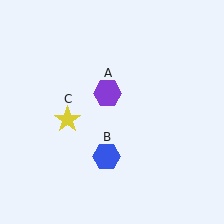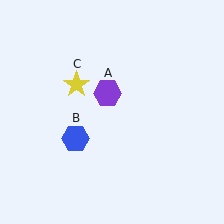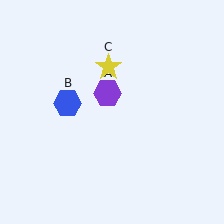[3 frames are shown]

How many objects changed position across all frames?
2 objects changed position: blue hexagon (object B), yellow star (object C).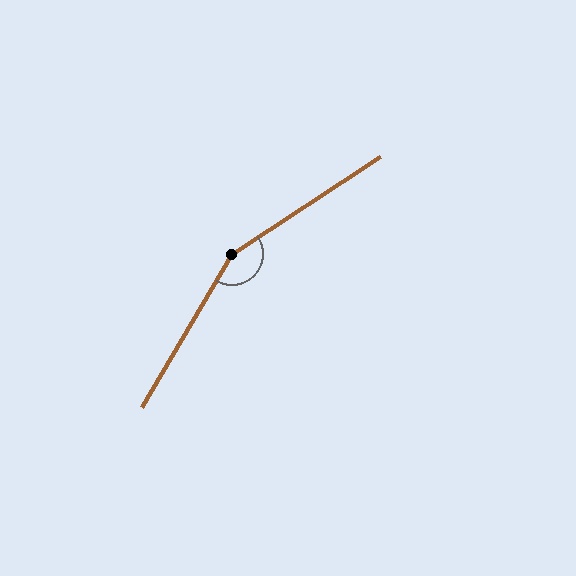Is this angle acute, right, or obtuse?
It is obtuse.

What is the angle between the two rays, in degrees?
Approximately 154 degrees.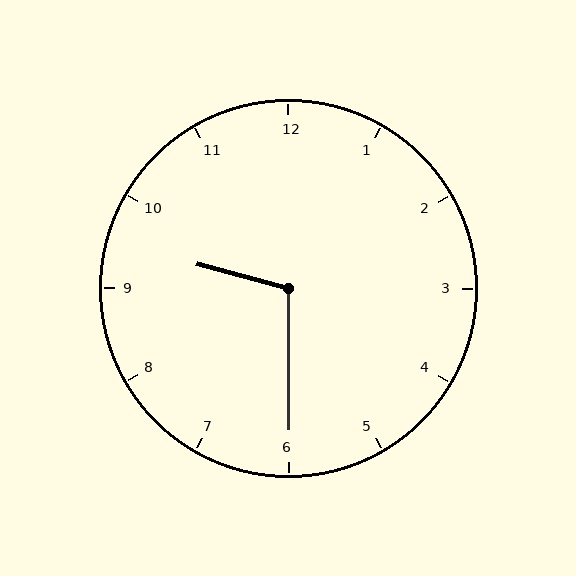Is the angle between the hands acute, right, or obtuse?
It is obtuse.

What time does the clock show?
9:30.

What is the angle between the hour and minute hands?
Approximately 105 degrees.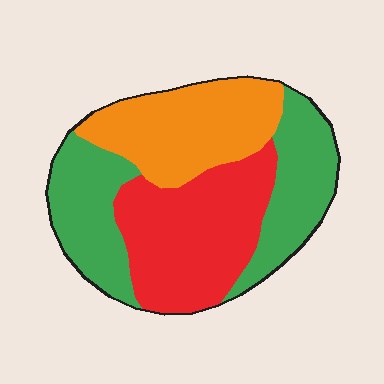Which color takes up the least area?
Orange, at roughly 30%.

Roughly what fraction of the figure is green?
Green covers 38% of the figure.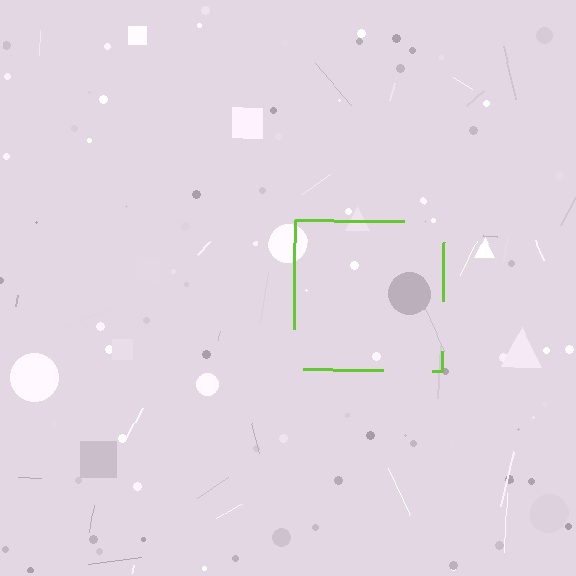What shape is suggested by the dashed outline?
The dashed outline suggests a square.